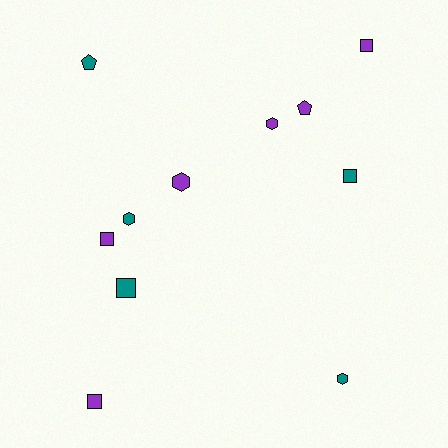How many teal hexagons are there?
There are 2 teal hexagons.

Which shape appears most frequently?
Square, with 5 objects.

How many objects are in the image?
There are 11 objects.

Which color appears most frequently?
Purple, with 6 objects.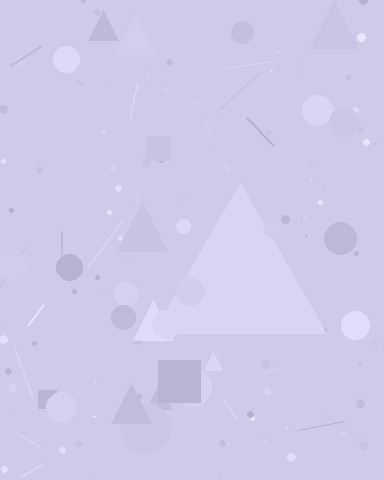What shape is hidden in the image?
A triangle is hidden in the image.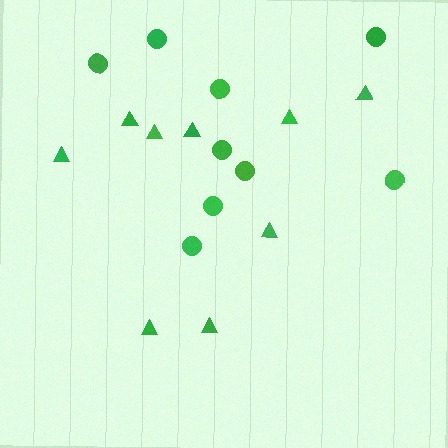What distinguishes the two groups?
There are 2 groups: one group of triangles (9) and one group of circles (9).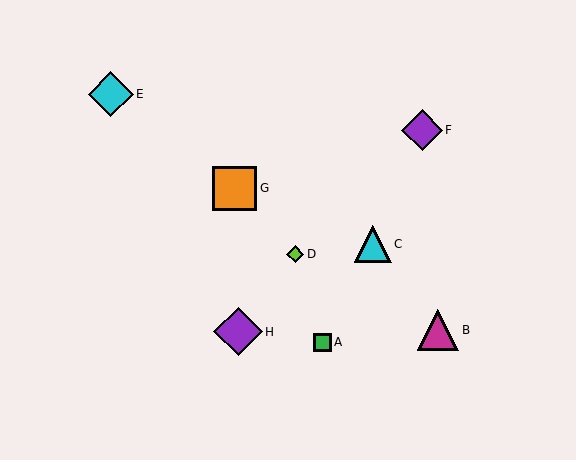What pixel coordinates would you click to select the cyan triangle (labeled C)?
Click at (373, 244) to select the cyan triangle C.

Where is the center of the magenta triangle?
The center of the magenta triangle is at (438, 330).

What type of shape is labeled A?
Shape A is a green square.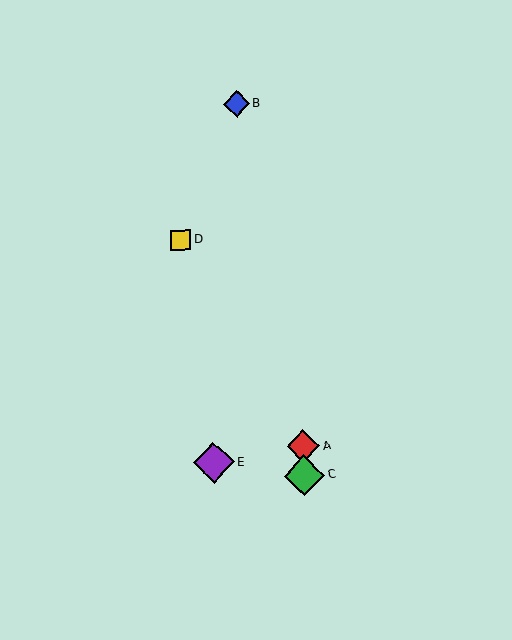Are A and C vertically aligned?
Yes, both are at x≈303.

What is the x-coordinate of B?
Object B is at x≈236.